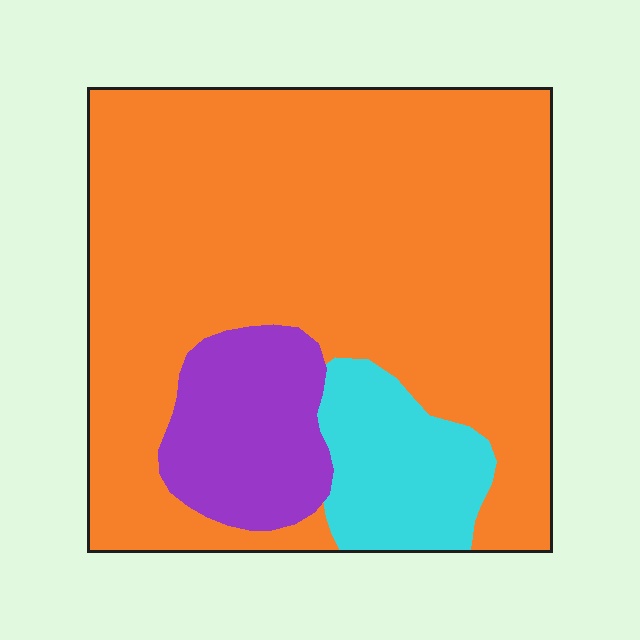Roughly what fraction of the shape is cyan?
Cyan covers around 10% of the shape.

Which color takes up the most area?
Orange, at roughly 75%.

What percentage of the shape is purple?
Purple takes up about one eighth (1/8) of the shape.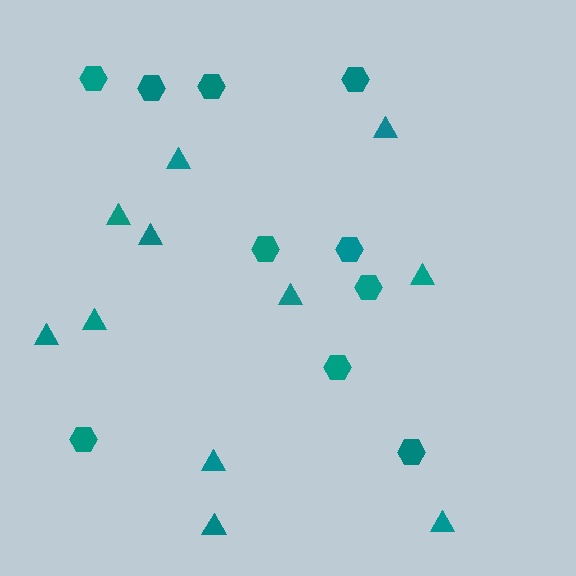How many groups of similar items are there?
There are 2 groups: one group of triangles (11) and one group of hexagons (10).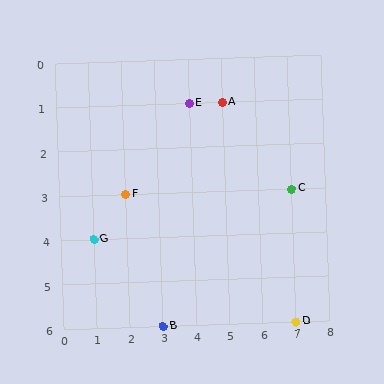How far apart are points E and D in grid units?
Points E and D are 3 columns and 5 rows apart (about 5.8 grid units diagonally).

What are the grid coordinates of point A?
Point A is at grid coordinates (5, 1).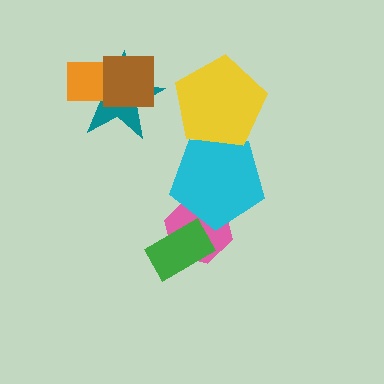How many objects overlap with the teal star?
2 objects overlap with the teal star.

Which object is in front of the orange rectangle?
The brown square is in front of the orange rectangle.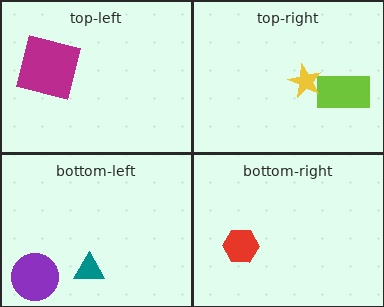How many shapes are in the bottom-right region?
1.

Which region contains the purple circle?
The bottom-left region.